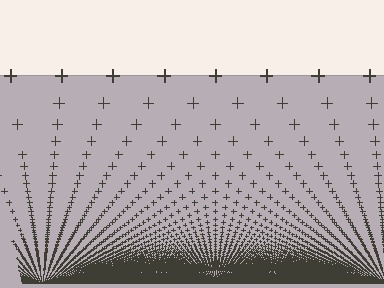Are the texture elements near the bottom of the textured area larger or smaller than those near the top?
Smaller. The gradient is inverted — elements near the bottom are smaller and denser.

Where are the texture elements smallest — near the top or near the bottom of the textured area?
Near the bottom.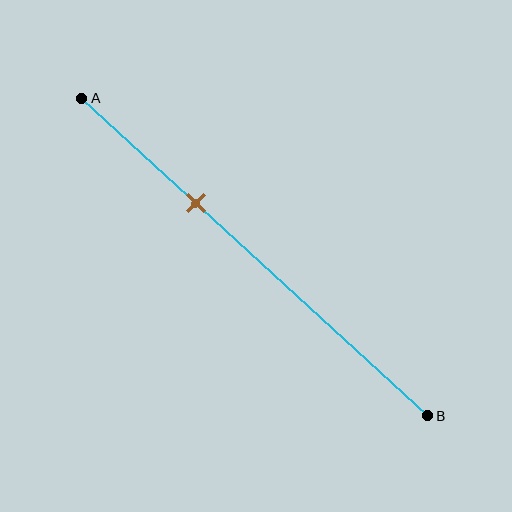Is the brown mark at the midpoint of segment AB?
No, the mark is at about 35% from A, not at the 50% midpoint.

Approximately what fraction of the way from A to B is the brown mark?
The brown mark is approximately 35% of the way from A to B.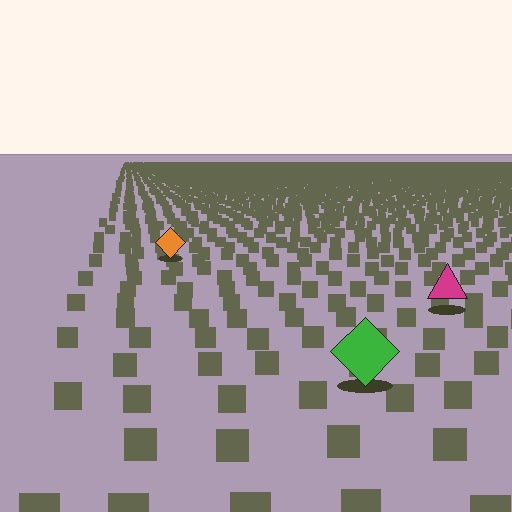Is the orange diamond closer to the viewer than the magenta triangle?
No. The magenta triangle is closer — you can tell from the texture gradient: the ground texture is coarser near it.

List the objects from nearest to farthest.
From nearest to farthest: the green diamond, the magenta triangle, the orange diamond.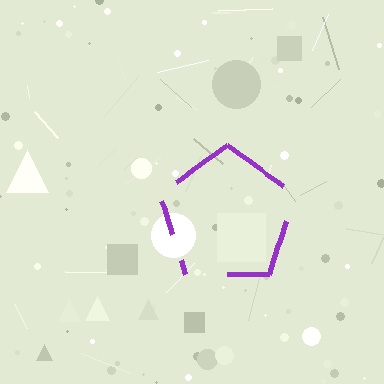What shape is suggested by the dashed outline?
The dashed outline suggests a pentagon.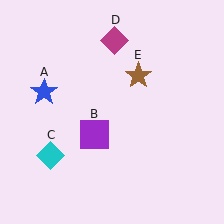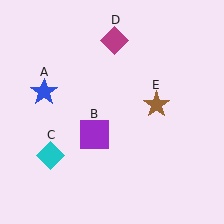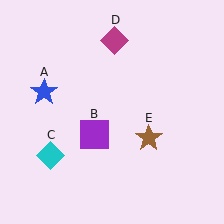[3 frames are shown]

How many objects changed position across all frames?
1 object changed position: brown star (object E).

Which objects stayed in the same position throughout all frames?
Blue star (object A) and purple square (object B) and cyan diamond (object C) and magenta diamond (object D) remained stationary.